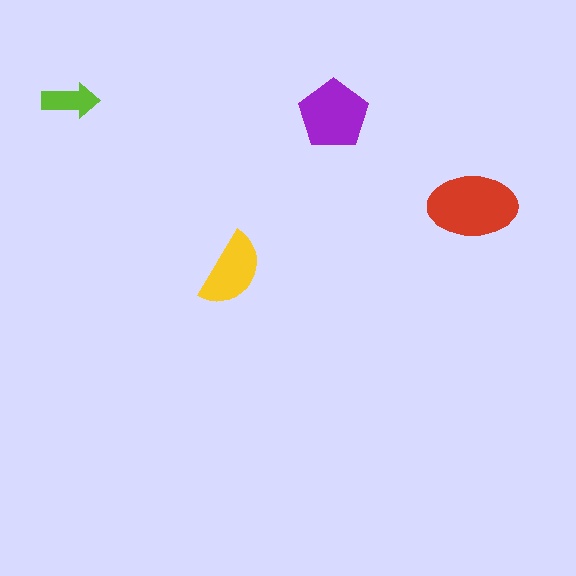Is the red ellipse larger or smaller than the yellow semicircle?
Larger.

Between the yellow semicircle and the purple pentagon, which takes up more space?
The purple pentagon.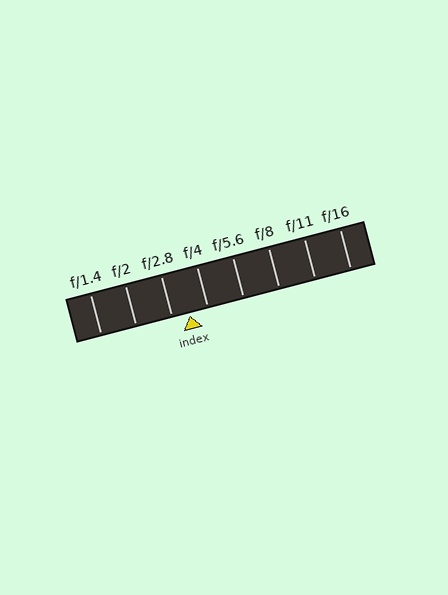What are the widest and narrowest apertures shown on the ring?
The widest aperture shown is f/1.4 and the narrowest is f/16.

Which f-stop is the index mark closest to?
The index mark is closest to f/2.8.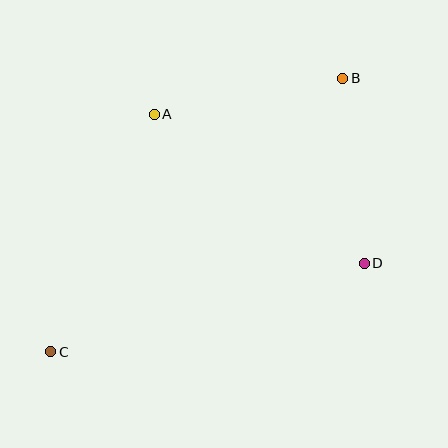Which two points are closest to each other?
Points B and D are closest to each other.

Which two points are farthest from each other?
Points B and C are farthest from each other.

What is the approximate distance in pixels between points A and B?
The distance between A and B is approximately 192 pixels.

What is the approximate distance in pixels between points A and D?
The distance between A and D is approximately 258 pixels.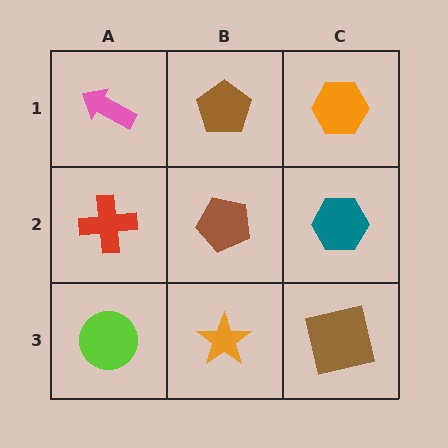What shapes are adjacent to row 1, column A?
A red cross (row 2, column A), a brown pentagon (row 1, column B).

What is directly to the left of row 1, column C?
A brown pentagon.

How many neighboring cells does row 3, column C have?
2.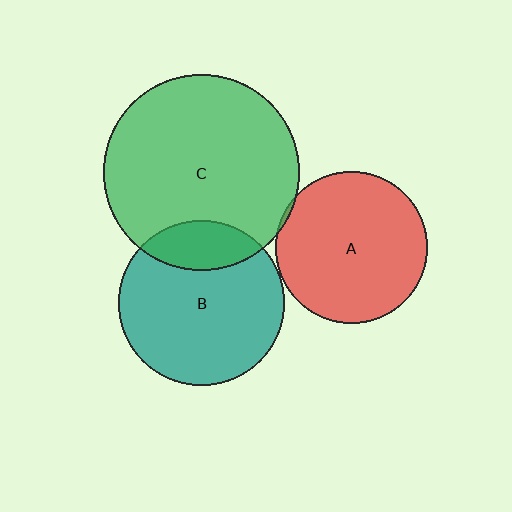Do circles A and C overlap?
Yes.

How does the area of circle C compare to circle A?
Approximately 1.7 times.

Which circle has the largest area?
Circle C (green).